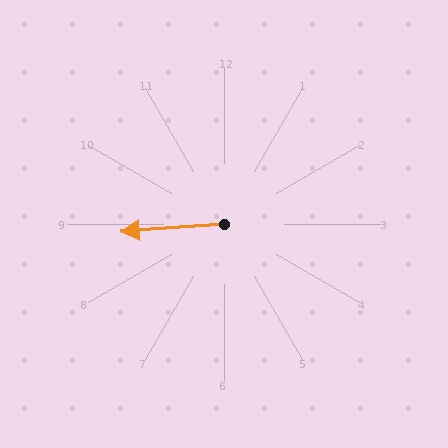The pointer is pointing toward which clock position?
Roughly 9 o'clock.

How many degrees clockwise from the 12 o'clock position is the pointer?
Approximately 266 degrees.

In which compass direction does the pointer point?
West.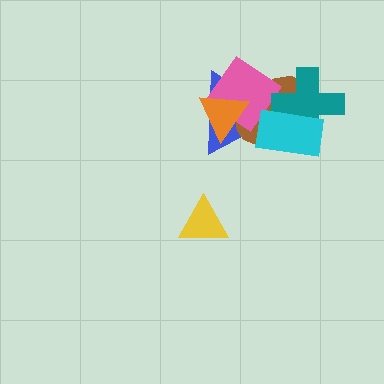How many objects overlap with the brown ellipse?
5 objects overlap with the brown ellipse.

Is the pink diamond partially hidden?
Yes, it is partially covered by another shape.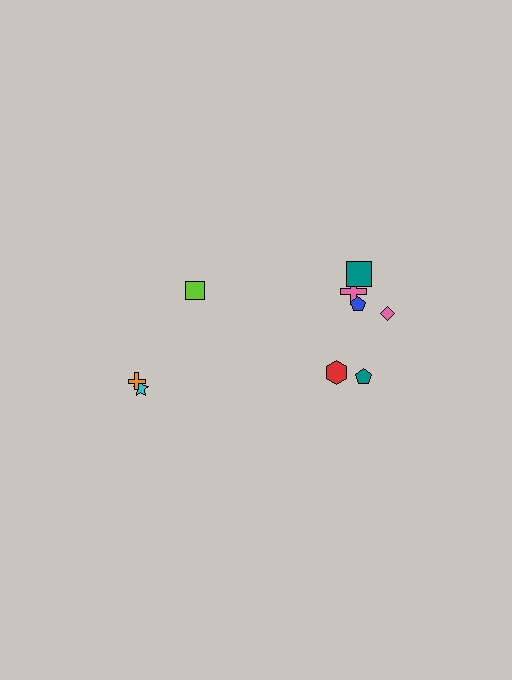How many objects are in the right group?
There are 6 objects.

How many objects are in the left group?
There are 3 objects.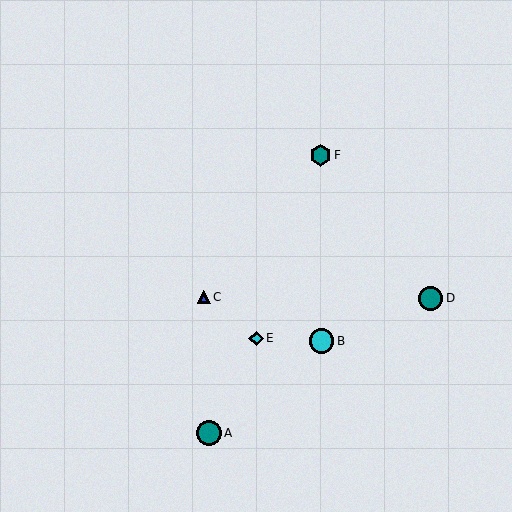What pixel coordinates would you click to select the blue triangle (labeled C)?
Click at (204, 297) to select the blue triangle C.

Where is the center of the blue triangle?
The center of the blue triangle is at (204, 297).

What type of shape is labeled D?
Shape D is a teal circle.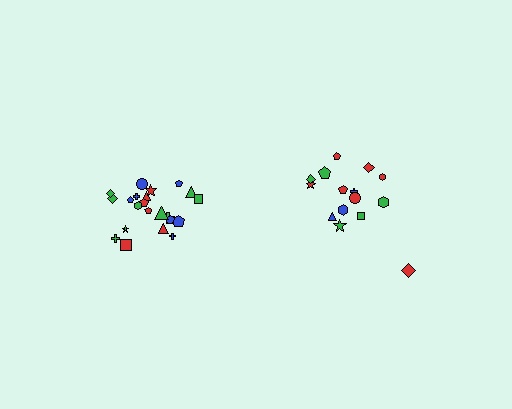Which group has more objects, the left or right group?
The left group.